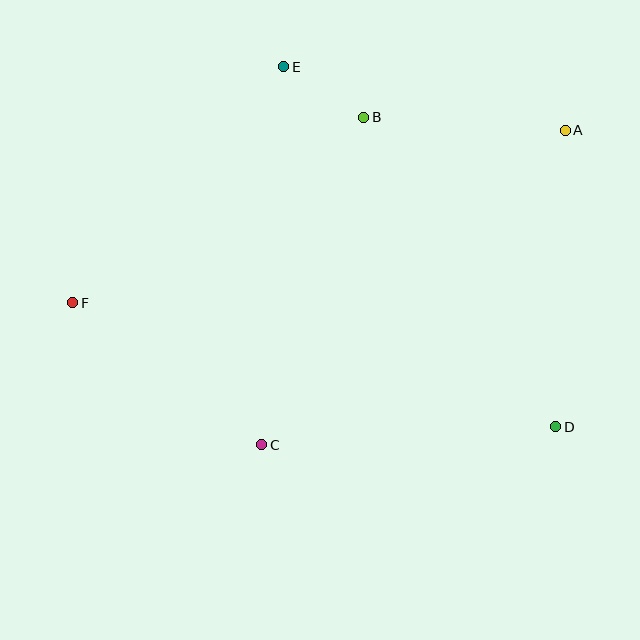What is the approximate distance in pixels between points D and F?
The distance between D and F is approximately 499 pixels.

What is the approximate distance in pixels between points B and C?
The distance between B and C is approximately 343 pixels.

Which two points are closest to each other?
Points B and E are closest to each other.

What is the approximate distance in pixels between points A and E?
The distance between A and E is approximately 289 pixels.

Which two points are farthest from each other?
Points A and F are farthest from each other.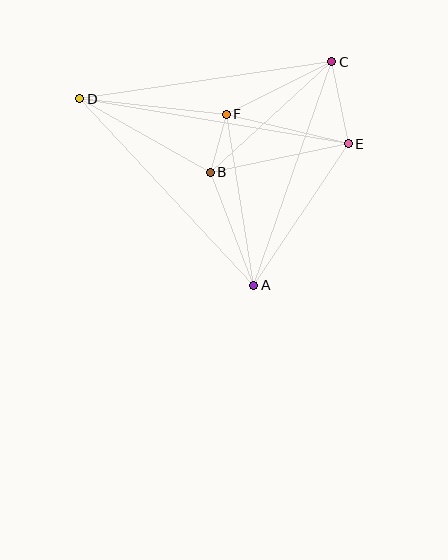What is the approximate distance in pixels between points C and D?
The distance between C and D is approximately 255 pixels.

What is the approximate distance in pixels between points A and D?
The distance between A and D is approximately 255 pixels.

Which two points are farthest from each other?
Points D and E are farthest from each other.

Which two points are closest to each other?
Points B and F are closest to each other.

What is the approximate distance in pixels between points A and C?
The distance between A and C is approximately 237 pixels.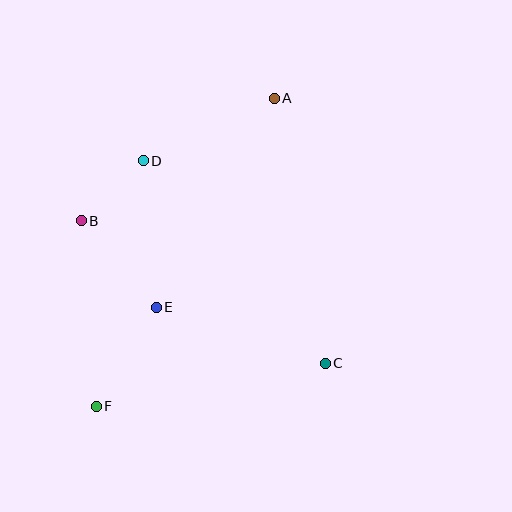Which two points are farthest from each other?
Points A and F are farthest from each other.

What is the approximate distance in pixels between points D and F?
The distance between D and F is approximately 250 pixels.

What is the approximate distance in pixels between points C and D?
The distance between C and D is approximately 272 pixels.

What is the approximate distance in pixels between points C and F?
The distance between C and F is approximately 233 pixels.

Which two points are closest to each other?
Points B and D are closest to each other.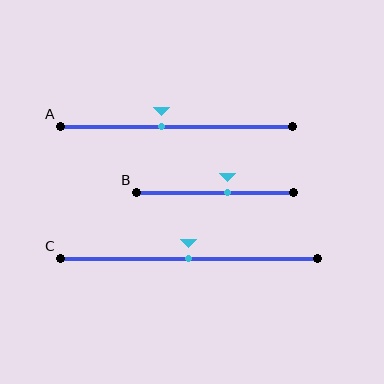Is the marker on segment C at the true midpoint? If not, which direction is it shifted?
Yes, the marker on segment C is at the true midpoint.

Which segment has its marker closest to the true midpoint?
Segment C has its marker closest to the true midpoint.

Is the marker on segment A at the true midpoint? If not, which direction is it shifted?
No, the marker on segment A is shifted to the left by about 6% of the segment length.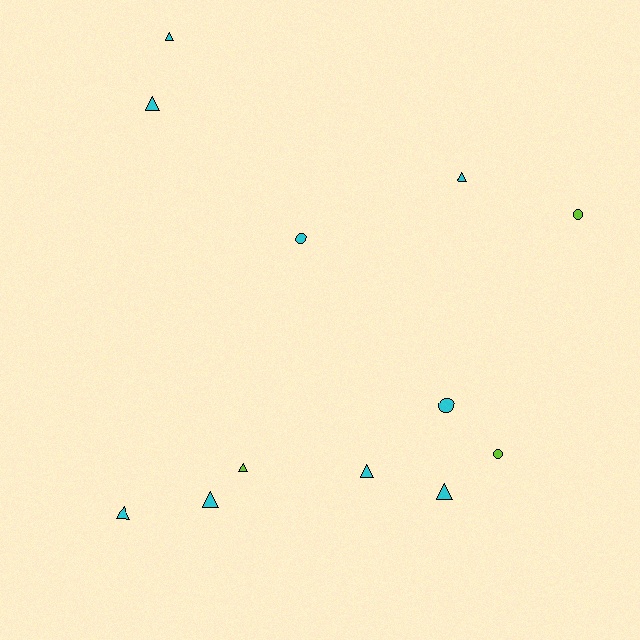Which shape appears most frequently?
Triangle, with 8 objects.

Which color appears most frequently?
Cyan, with 9 objects.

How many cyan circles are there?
There are 2 cyan circles.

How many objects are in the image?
There are 12 objects.